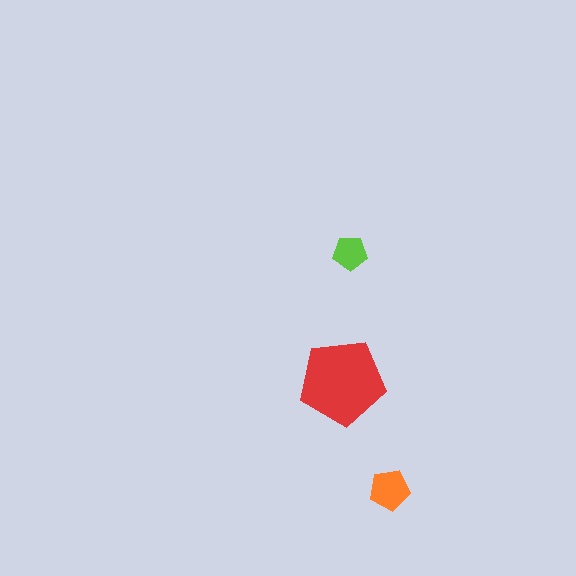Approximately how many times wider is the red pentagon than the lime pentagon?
About 2.5 times wider.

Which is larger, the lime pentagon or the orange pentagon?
The orange one.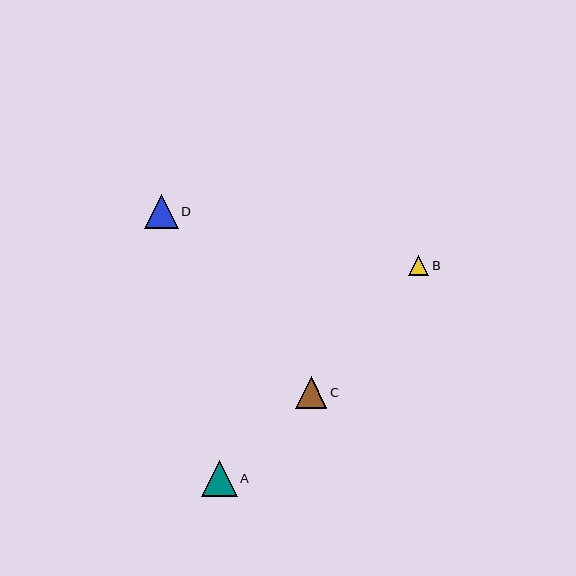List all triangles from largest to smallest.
From largest to smallest: A, D, C, B.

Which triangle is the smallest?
Triangle B is the smallest with a size of approximately 20 pixels.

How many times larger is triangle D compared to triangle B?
Triangle D is approximately 1.7 times the size of triangle B.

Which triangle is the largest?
Triangle A is the largest with a size of approximately 36 pixels.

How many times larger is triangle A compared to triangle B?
Triangle A is approximately 1.8 times the size of triangle B.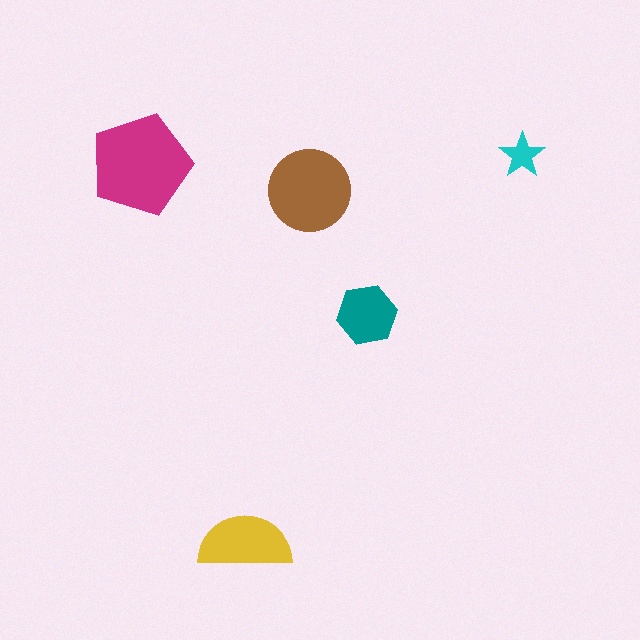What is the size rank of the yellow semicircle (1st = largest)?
3rd.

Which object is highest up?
The cyan star is topmost.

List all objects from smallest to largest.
The cyan star, the teal hexagon, the yellow semicircle, the brown circle, the magenta pentagon.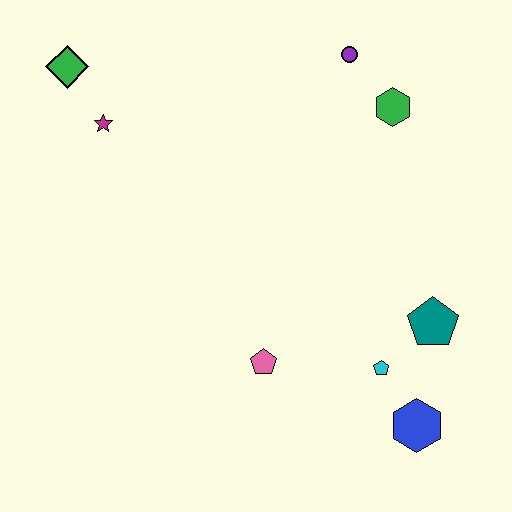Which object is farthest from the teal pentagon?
The green diamond is farthest from the teal pentagon.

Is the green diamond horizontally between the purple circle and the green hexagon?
No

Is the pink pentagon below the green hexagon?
Yes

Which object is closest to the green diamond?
The magenta star is closest to the green diamond.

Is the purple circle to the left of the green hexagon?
Yes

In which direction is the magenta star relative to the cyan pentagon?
The magenta star is to the left of the cyan pentagon.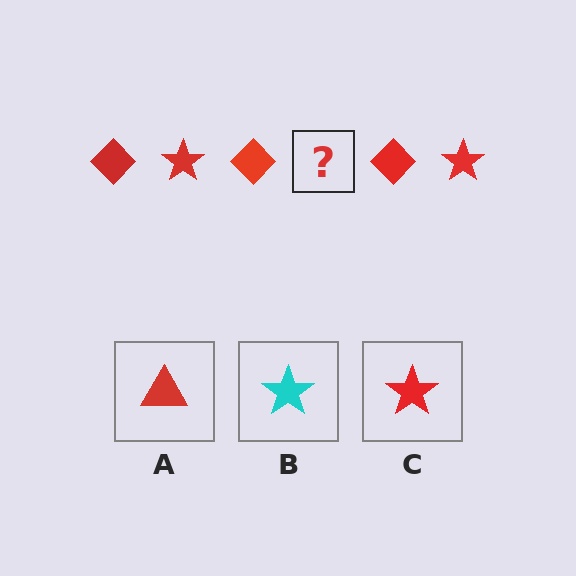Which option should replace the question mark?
Option C.